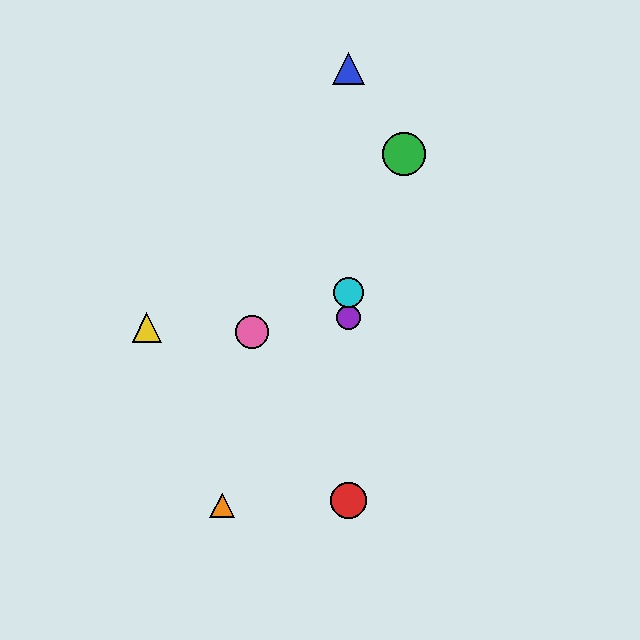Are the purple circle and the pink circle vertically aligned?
No, the purple circle is at x≈348 and the pink circle is at x≈252.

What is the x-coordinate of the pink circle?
The pink circle is at x≈252.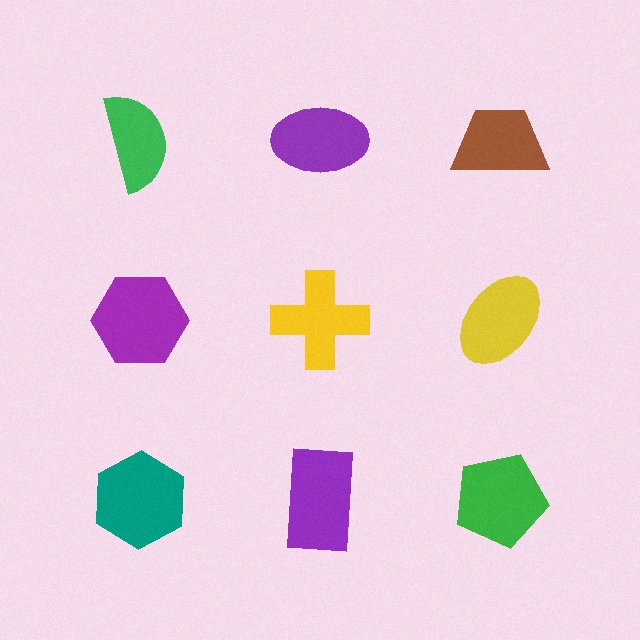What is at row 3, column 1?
A teal hexagon.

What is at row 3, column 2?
A purple rectangle.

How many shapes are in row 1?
3 shapes.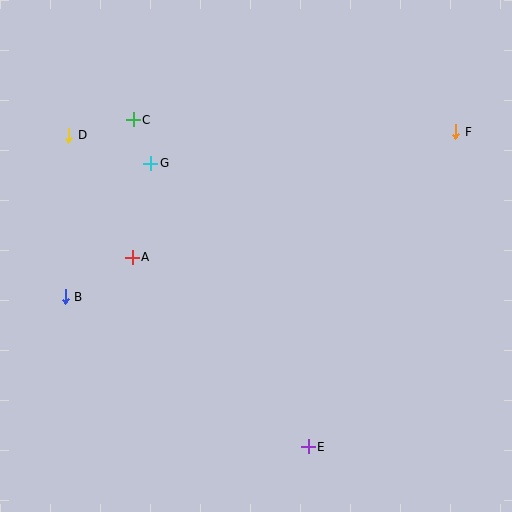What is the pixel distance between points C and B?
The distance between C and B is 190 pixels.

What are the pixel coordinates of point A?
Point A is at (132, 257).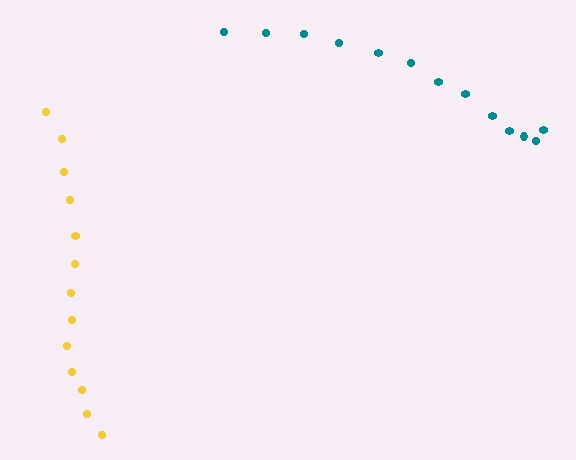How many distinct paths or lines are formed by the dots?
There are 2 distinct paths.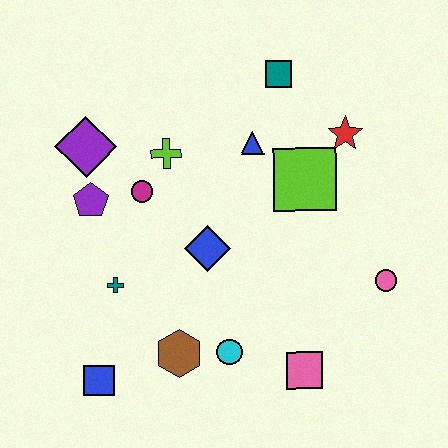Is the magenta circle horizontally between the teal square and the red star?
No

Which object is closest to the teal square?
The blue triangle is closest to the teal square.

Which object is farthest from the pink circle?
The purple diamond is farthest from the pink circle.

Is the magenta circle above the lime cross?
No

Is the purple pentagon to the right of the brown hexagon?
No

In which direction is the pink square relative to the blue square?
The pink square is to the right of the blue square.